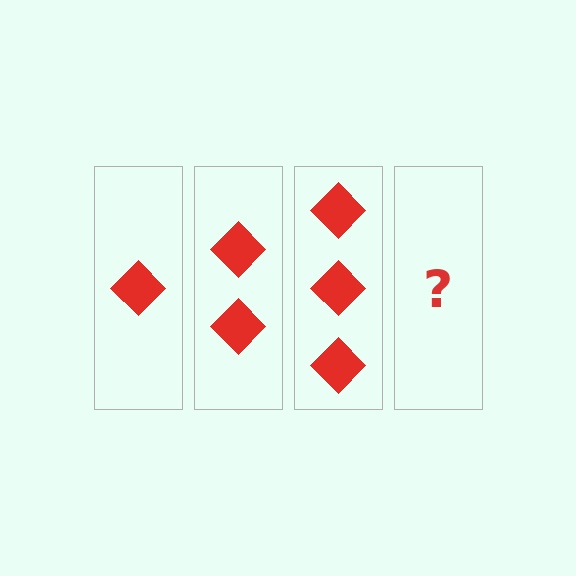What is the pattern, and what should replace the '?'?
The pattern is that each step adds one more diamond. The '?' should be 4 diamonds.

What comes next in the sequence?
The next element should be 4 diamonds.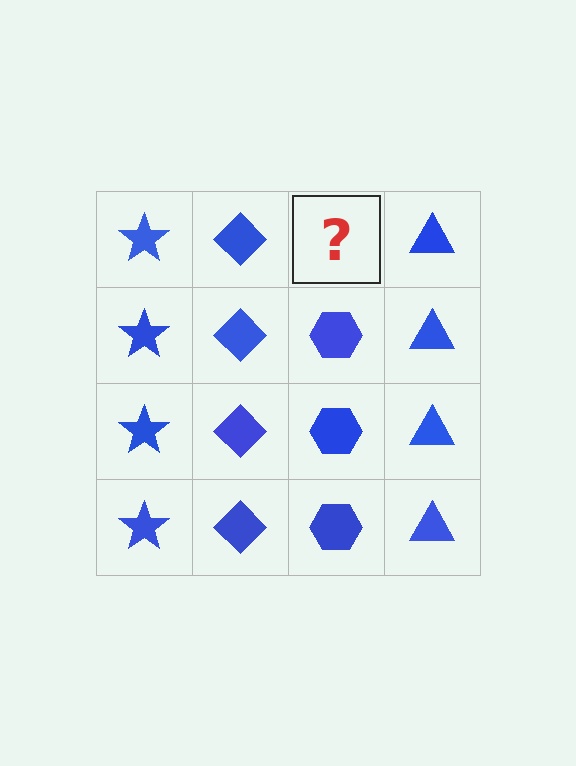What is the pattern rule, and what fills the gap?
The rule is that each column has a consistent shape. The gap should be filled with a blue hexagon.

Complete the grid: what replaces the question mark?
The question mark should be replaced with a blue hexagon.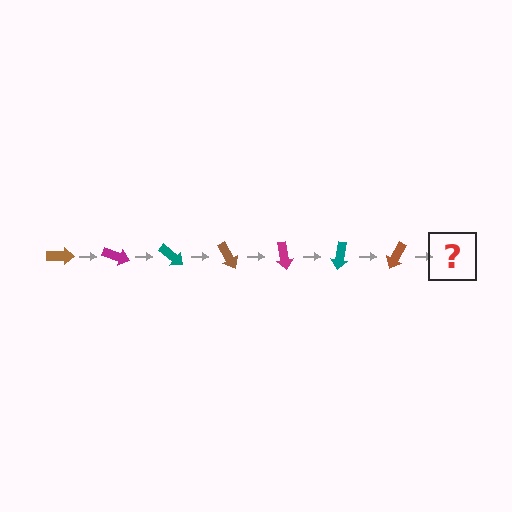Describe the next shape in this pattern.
It should be a magenta arrow, rotated 140 degrees from the start.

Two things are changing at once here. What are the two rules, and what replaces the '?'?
The two rules are that it rotates 20 degrees each step and the color cycles through brown, magenta, and teal. The '?' should be a magenta arrow, rotated 140 degrees from the start.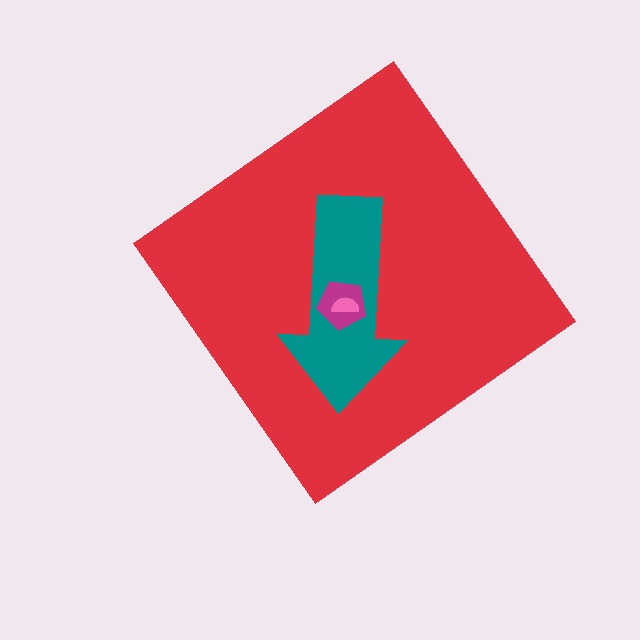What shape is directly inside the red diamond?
The teal arrow.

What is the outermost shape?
The red diamond.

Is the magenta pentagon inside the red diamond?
Yes.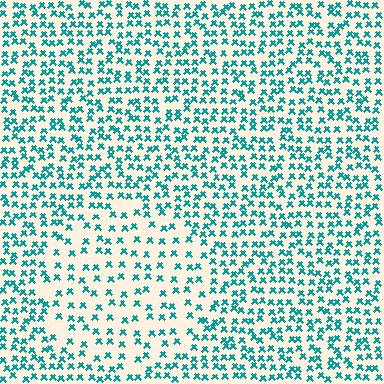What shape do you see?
I see a circle.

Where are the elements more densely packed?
The elements are more densely packed outside the circle boundary.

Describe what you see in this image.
The image contains small teal elements arranged at two different densities. A circle-shaped region is visible where the elements are less densely packed than the surrounding area.